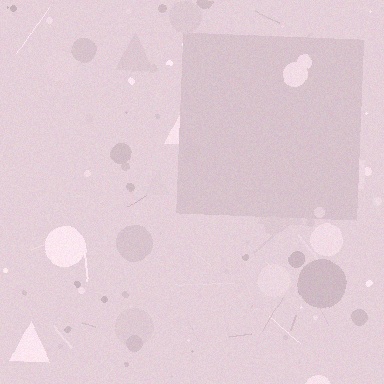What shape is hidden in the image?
A square is hidden in the image.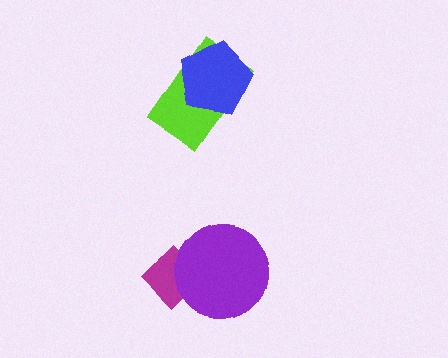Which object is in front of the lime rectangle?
The blue pentagon is in front of the lime rectangle.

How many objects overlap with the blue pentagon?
1 object overlaps with the blue pentagon.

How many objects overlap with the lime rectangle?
1 object overlaps with the lime rectangle.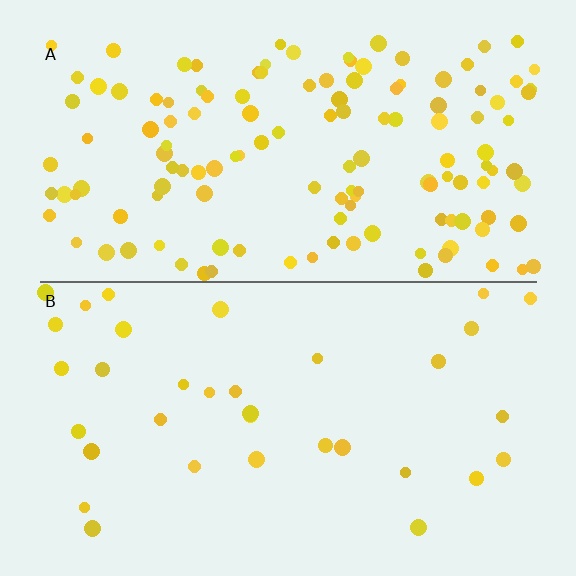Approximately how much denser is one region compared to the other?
Approximately 3.9× — region A over region B.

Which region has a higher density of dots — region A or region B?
A (the top).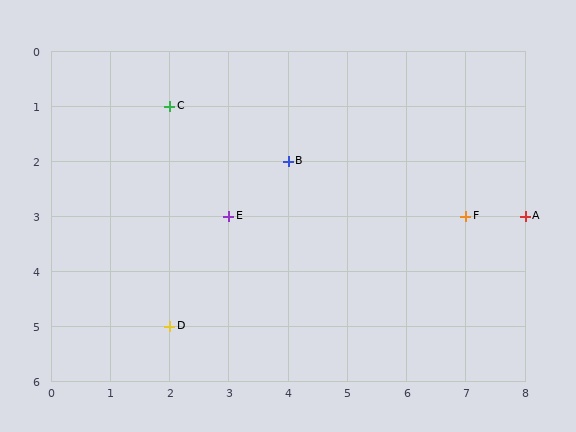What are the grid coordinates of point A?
Point A is at grid coordinates (8, 3).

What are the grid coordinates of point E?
Point E is at grid coordinates (3, 3).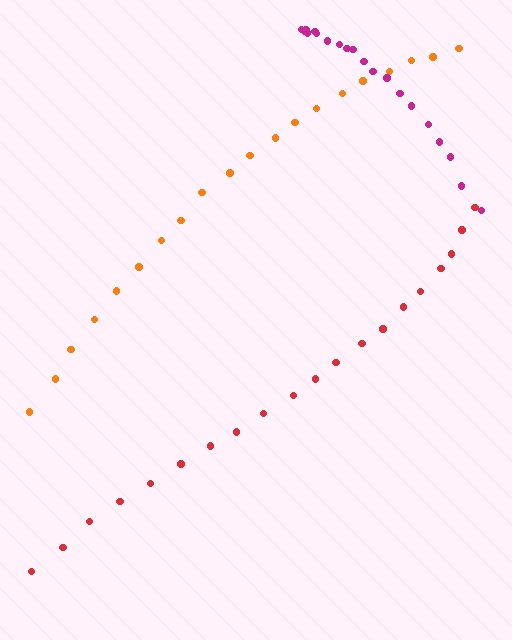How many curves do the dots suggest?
There are 3 distinct paths.